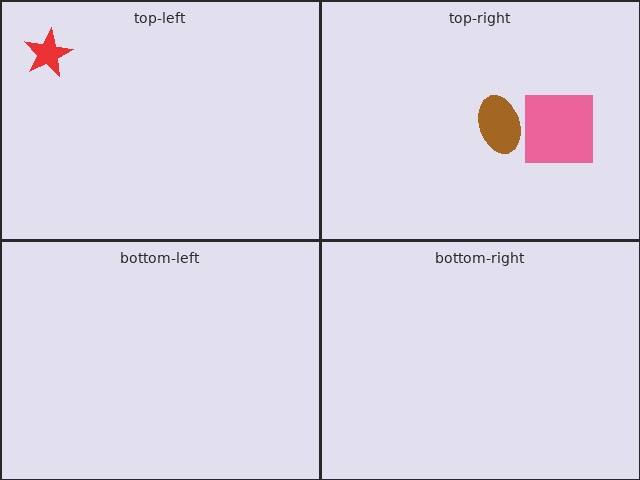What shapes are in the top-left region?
The red star.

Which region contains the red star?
The top-left region.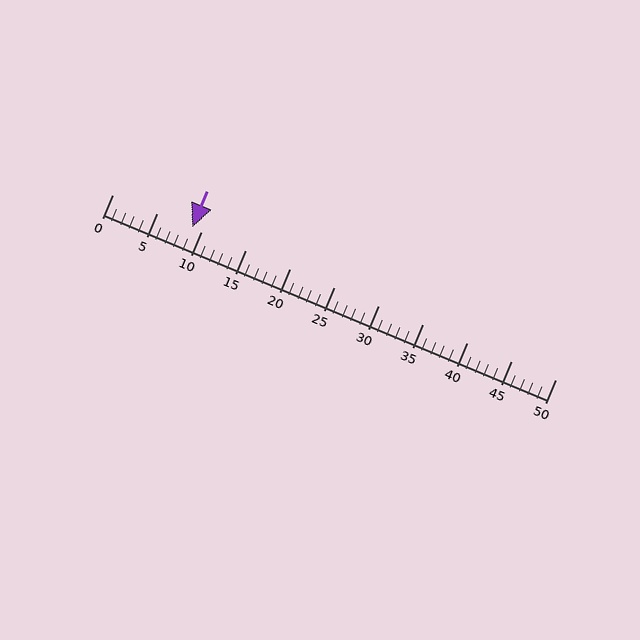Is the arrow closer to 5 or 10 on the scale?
The arrow is closer to 10.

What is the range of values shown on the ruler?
The ruler shows values from 0 to 50.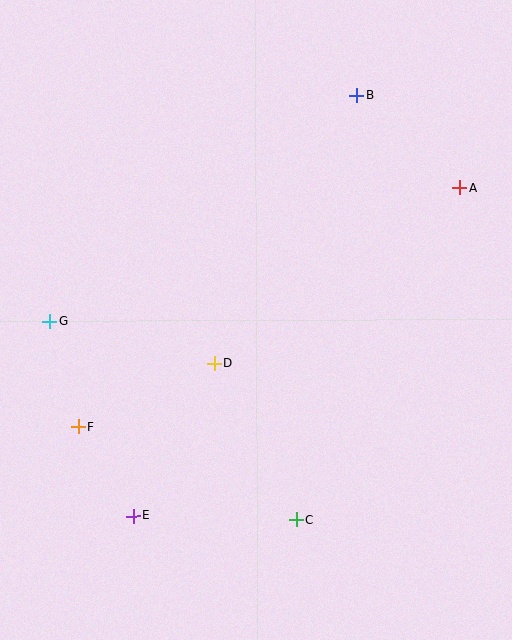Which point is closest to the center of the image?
Point D at (215, 364) is closest to the center.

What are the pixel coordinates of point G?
Point G is at (50, 321).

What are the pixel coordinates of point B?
Point B is at (357, 95).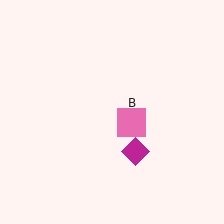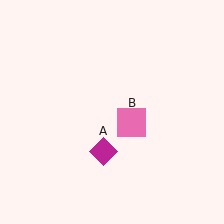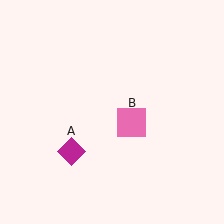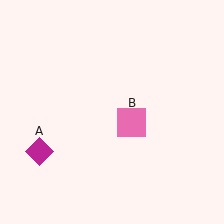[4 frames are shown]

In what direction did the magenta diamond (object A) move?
The magenta diamond (object A) moved left.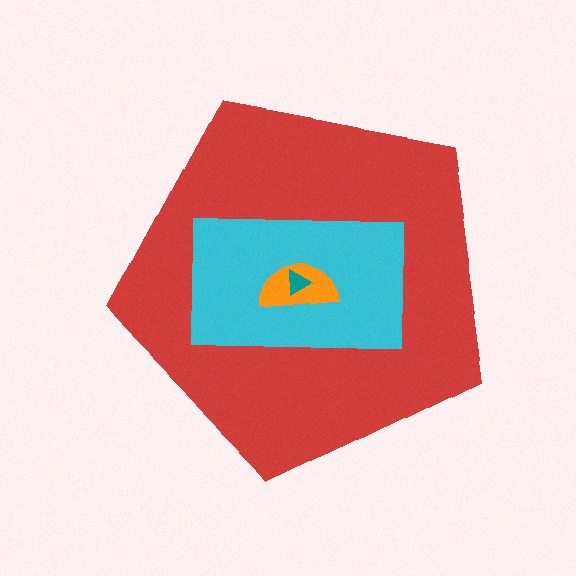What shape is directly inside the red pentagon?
The cyan rectangle.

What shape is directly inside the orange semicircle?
The teal triangle.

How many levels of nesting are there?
4.